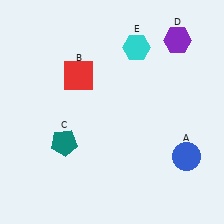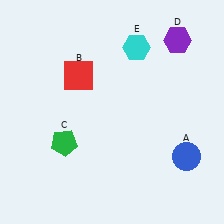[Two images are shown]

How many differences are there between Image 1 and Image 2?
There is 1 difference between the two images.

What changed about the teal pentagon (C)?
In Image 1, C is teal. In Image 2, it changed to green.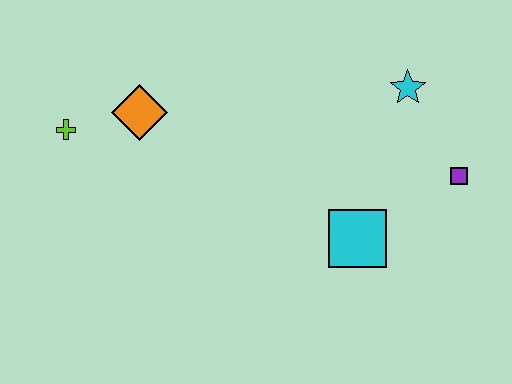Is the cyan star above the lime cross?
Yes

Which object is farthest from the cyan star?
The lime cross is farthest from the cyan star.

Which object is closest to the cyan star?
The purple square is closest to the cyan star.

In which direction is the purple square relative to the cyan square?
The purple square is to the right of the cyan square.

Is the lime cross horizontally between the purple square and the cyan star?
No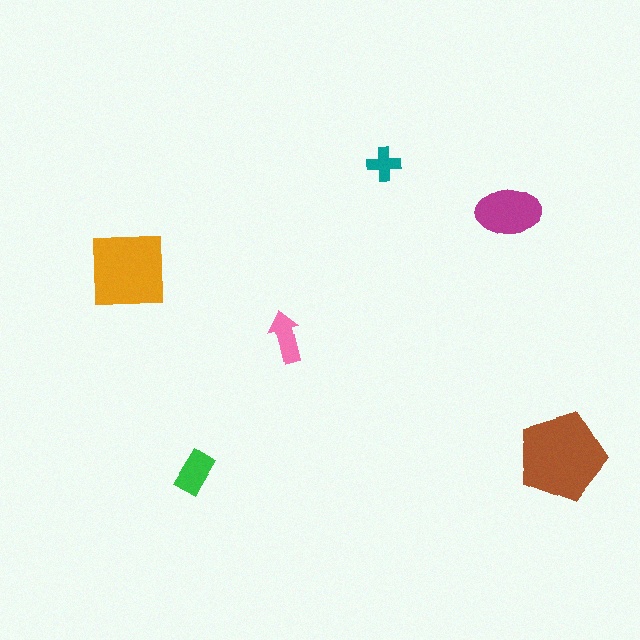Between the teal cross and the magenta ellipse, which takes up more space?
The magenta ellipse.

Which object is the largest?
The brown pentagon.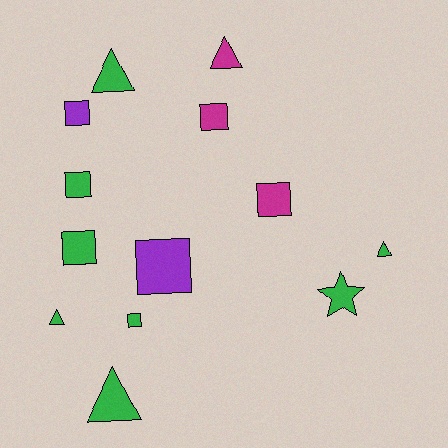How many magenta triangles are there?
There is 1 magenta triangle.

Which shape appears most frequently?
Square, with 7 objects.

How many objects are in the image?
There are 13 objects.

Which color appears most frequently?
Green, with 8 objects.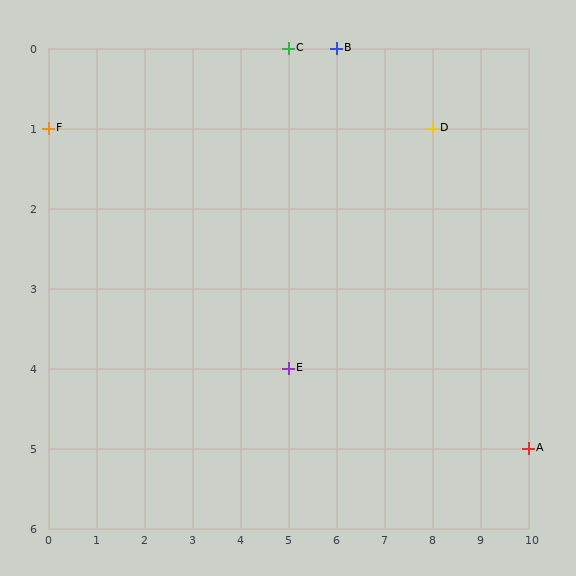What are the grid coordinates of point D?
Point D is at grid coordinates (8, 1).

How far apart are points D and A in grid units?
Points D and A are 2 columns and 4 rows apart (about 4.5 grid units diagonally).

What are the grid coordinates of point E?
Point E is at grid coordinates (5, 4).